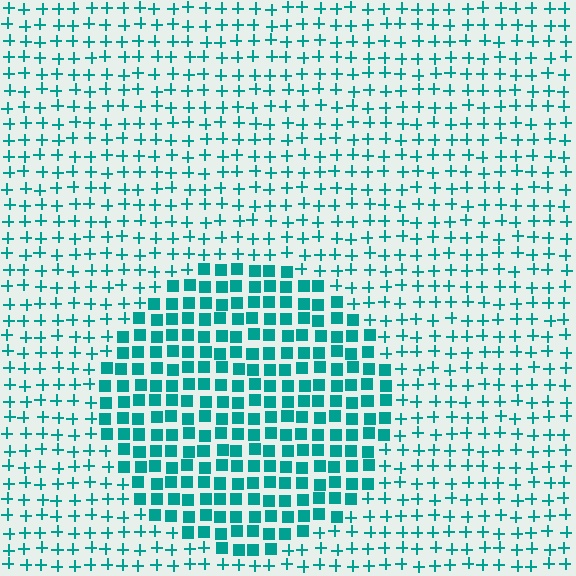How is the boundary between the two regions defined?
The boundary is defined by a change in element shape: squares inside vs. plus signs outside. All elements share the same color and spacing.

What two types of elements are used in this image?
The image uses squares inside the circle region and plus signs outside it.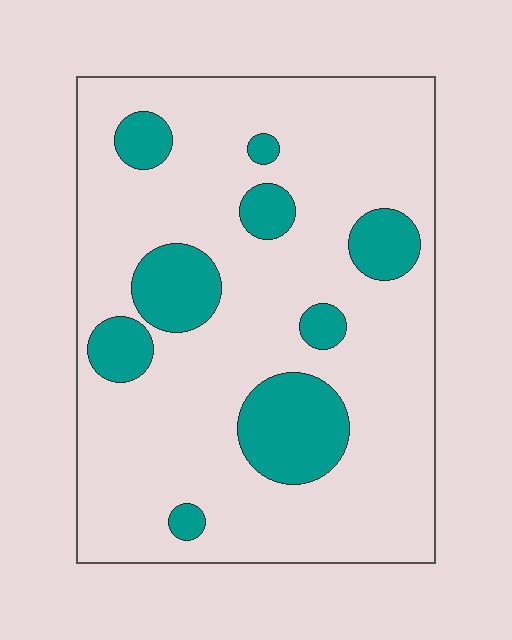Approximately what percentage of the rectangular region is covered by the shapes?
Approximately 20%.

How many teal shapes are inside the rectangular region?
9.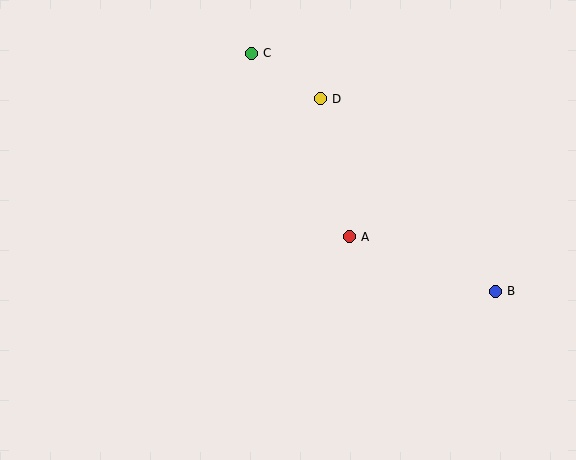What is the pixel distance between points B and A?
The distance between B and A is 156 pixels.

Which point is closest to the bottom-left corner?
Point A is closest to the bottom-left corner.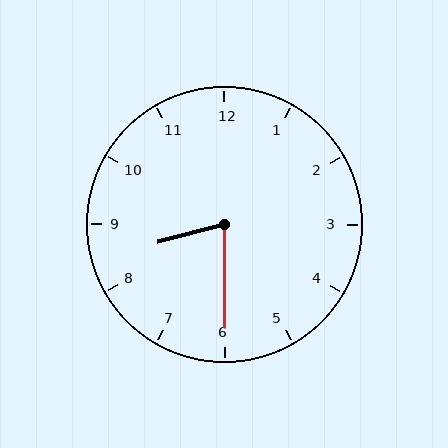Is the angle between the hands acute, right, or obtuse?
It is acute.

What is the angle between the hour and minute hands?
Approximately 75 degrees.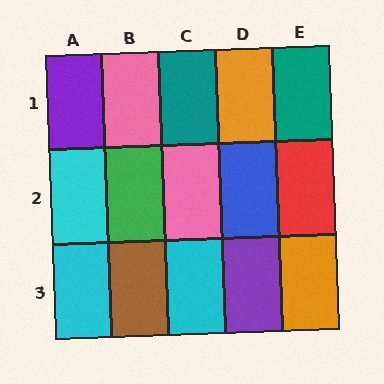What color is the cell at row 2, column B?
Green.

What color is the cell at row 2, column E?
Red.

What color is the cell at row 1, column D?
Orange.